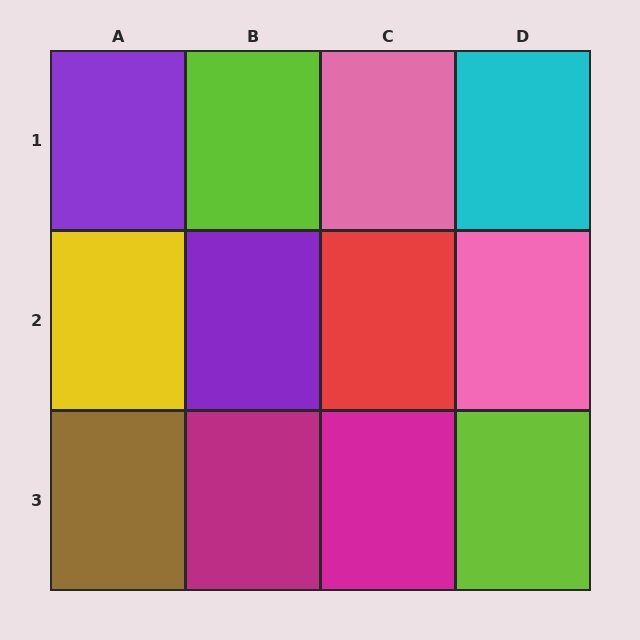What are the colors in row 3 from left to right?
Brown, magenta, magenta, lime.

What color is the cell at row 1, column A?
Purple.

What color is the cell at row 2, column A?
Yellow.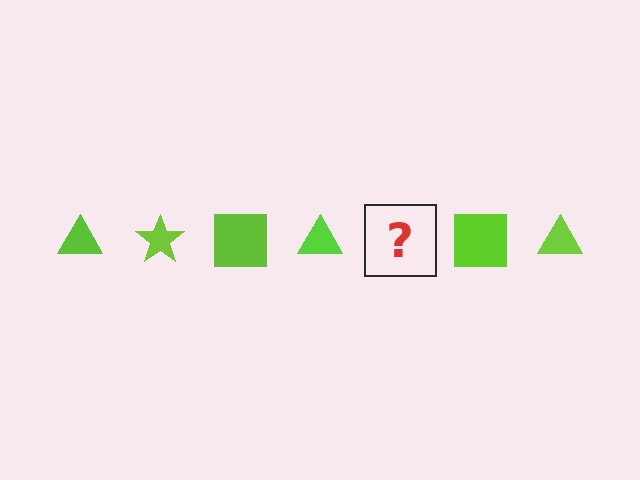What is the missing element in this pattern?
The missing element is a lime star.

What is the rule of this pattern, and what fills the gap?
The rule is that the pattern cycles through triangle, star, square shapes in lime. The gap should be filled with a lime star.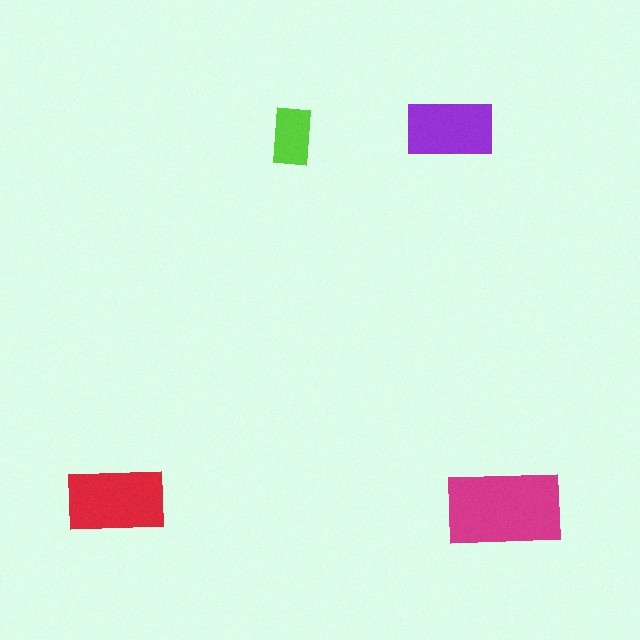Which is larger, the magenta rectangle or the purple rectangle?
The magenta one.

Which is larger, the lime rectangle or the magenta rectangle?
The magenta one.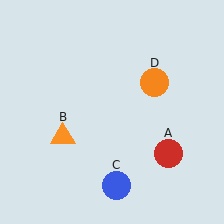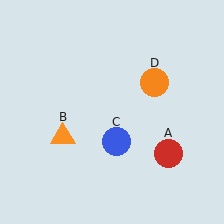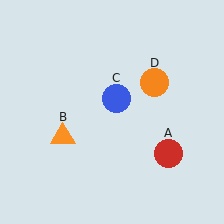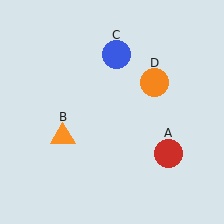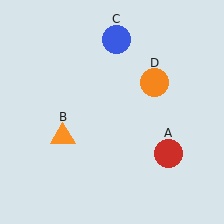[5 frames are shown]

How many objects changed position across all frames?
1 object changed position: blue circle (object C).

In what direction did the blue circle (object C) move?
The blue circle (object C) moved up.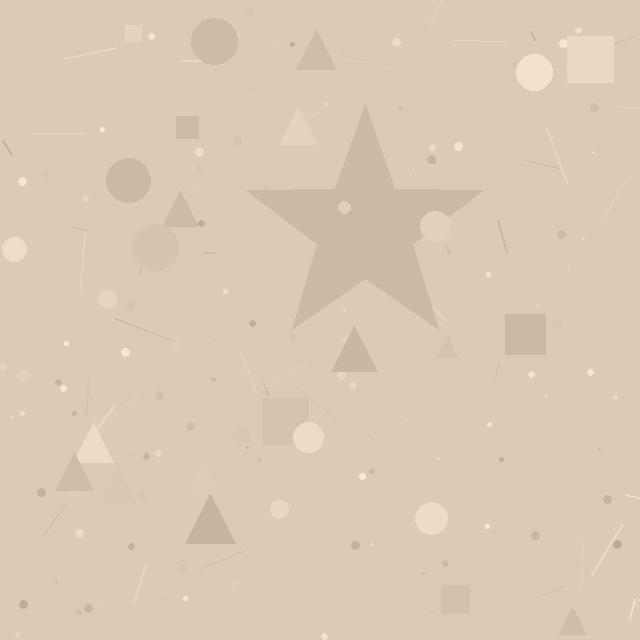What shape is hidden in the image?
A star is hidden in the image.